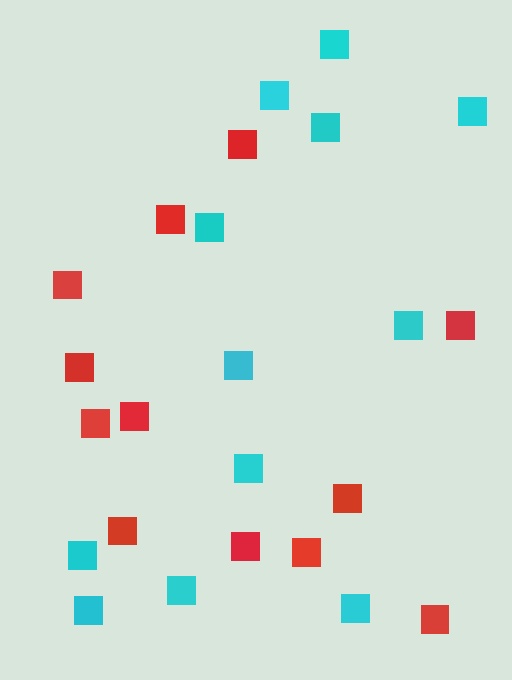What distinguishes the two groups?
There are 2 groups: one group of cyan squares (12) and one group of red squares (12).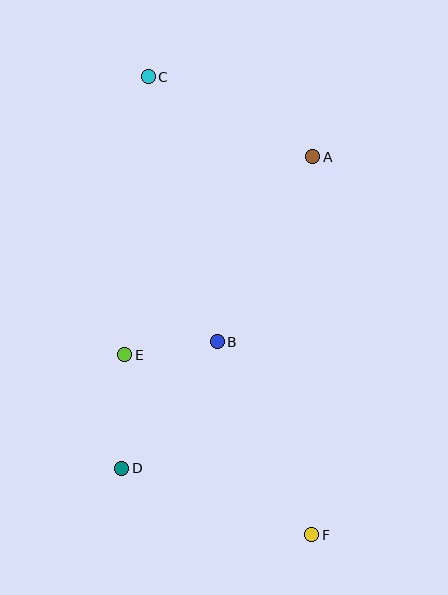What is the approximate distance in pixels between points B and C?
The distance between B and C is approximately 274 pixels.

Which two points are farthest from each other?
Points C and F are farthest from each other.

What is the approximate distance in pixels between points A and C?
The distance between A and C is approximately 183 pixels.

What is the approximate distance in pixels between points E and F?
The distance between E and F is approximately 259 pixels.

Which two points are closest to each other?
Points B and E are closest to each other.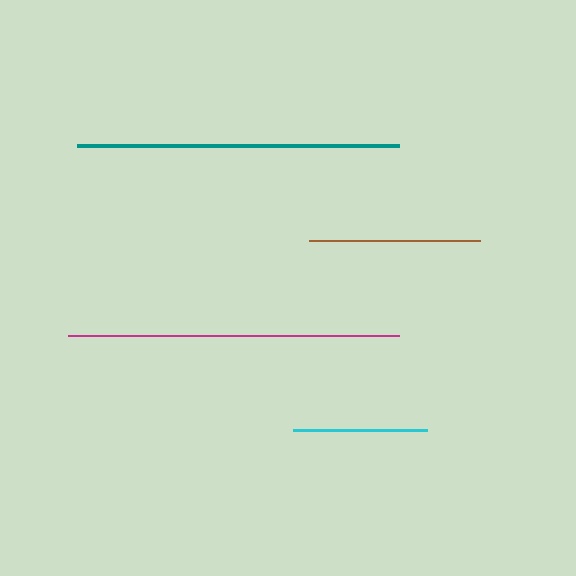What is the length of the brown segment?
The brown segment is approximately 171 pixels long.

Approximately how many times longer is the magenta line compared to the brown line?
The magenta line is approximately 1.9 times the length of the brown line.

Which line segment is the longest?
The magenta line is the longest at approximately 332 pixels.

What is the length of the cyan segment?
The cyan segment is approximately 134 pixels long.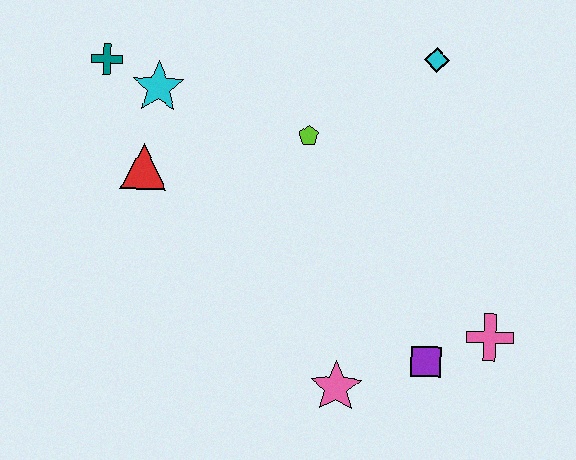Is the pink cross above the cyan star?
No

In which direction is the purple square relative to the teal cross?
The purple square is to the right of the teal cross.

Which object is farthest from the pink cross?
The teal cross is farthest from the pink cross.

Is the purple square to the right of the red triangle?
Yes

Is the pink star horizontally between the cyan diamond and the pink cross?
No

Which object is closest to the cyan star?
The teal cross is closest to the cyan star.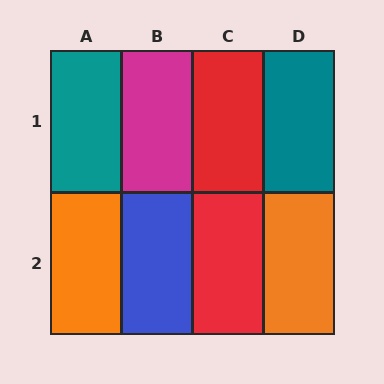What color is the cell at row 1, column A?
Teal.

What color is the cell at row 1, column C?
Red.